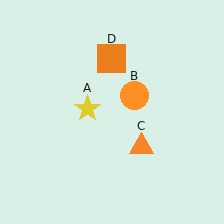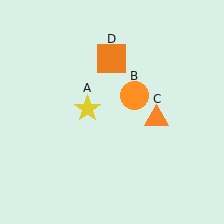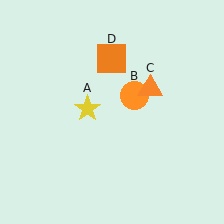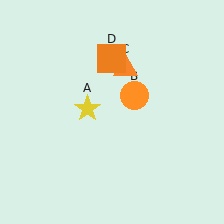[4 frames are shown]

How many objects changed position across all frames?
1 object changed position: orange triangle (object C).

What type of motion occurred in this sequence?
The orange triangle (object C) rotated counterclockwise around the center of the scene.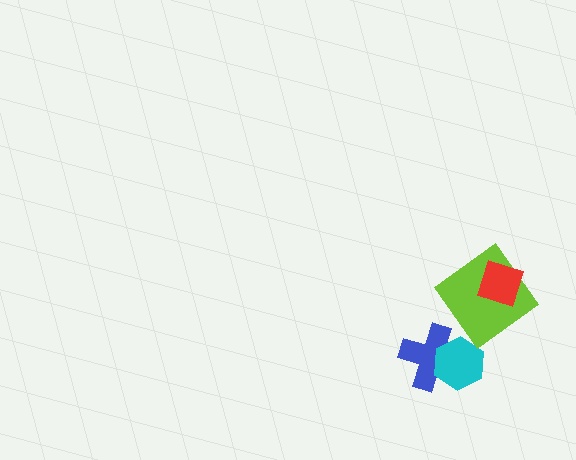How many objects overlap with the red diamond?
1 object overlaps with the red diamond.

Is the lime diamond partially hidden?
Yes, it is partially covered by another shape.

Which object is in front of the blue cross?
The cyan hexagon is in front of the blue cross.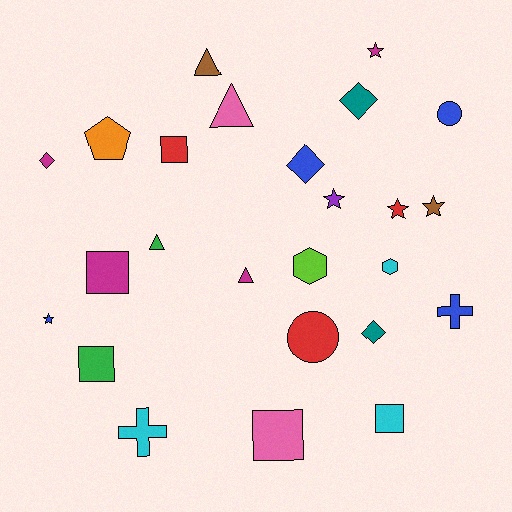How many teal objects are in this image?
There are 2 teal objects.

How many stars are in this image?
There are 5 stars.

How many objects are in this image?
There are 25 objects.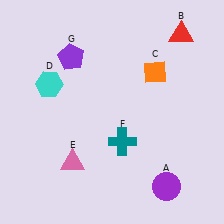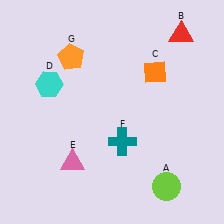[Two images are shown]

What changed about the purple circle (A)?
In Image 1, A is purple. In Image 2, it changed to lime.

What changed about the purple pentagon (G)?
In Image 1, G is purple. In Image 2, it changed to orange.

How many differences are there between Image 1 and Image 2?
There are 2 differences between the two images.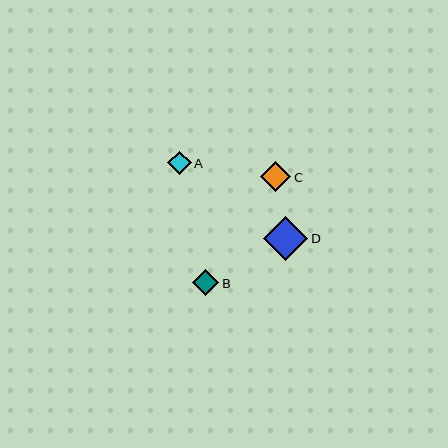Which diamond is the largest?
Diamond D is the largest with a size of approximately 44 pixels.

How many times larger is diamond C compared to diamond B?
Diamond C is approximately 1.1 times the size of diamond B.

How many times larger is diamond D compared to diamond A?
Diamond D is approximately 1.9 times the size of diamond A.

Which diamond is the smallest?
Diamond A is the smallest with a size of approximately 24 pixels.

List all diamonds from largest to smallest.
From largest to smallest: D, C, B, A.